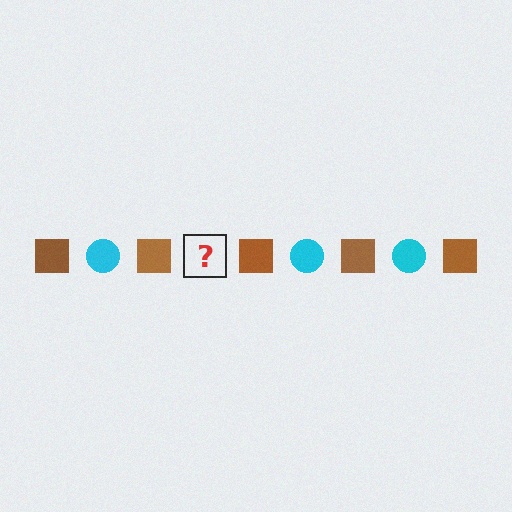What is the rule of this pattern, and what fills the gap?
The rule is that the pattern alternates between brown square and cyan circle. The gap should be filled with a cyan circle.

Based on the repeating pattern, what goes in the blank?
The blank should be a cyan circle.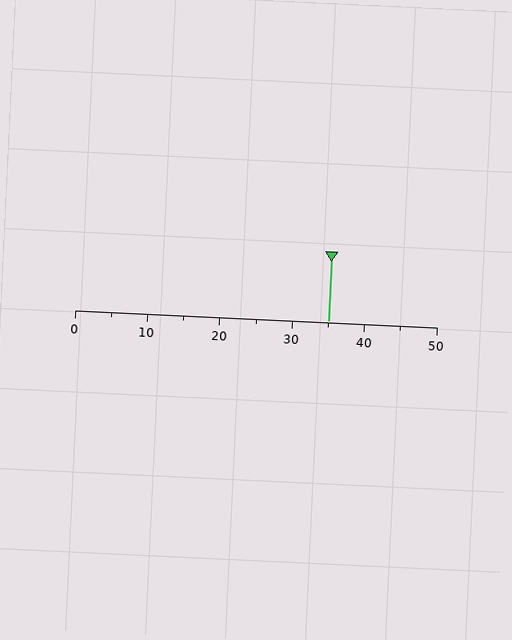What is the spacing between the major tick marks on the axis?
The major ticks are spaced 10 apart.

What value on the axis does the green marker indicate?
The marker indicates approximately 35.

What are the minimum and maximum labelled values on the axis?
The axis runs from 0 to 50.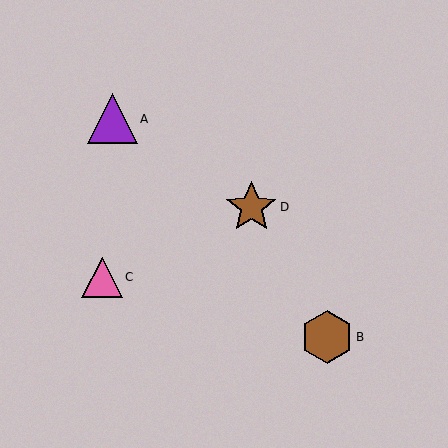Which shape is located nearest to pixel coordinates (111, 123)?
The purple triangle (labeled A) at (112, 119) is nearest to that location.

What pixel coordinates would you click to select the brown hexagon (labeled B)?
Click at (327, 337) to select the brown hexagon B.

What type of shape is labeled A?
Shape A is a purple triangle.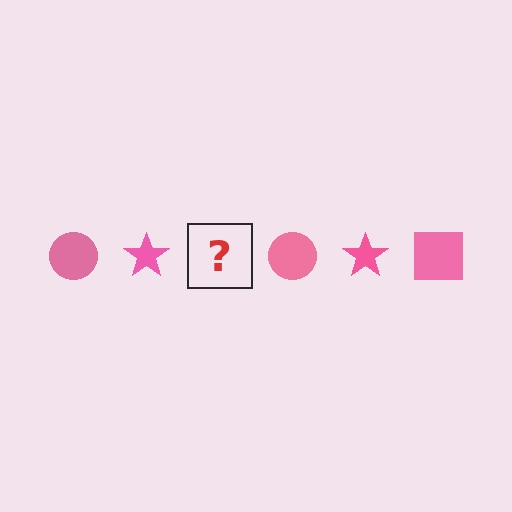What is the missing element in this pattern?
The missing element is a pink square.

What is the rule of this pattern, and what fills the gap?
The rule is that the pattern cycles through circle, star, square shapes in pink. The gap should be filled with a pink square.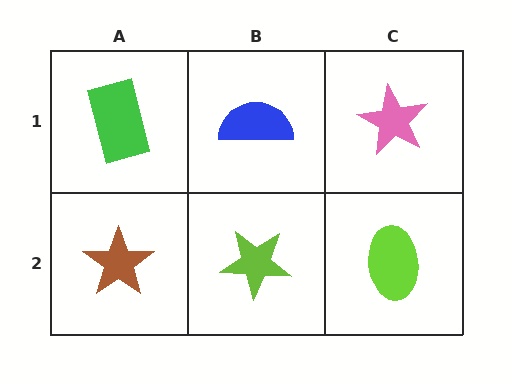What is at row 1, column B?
A blue semicircle.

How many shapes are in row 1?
3 shapes.